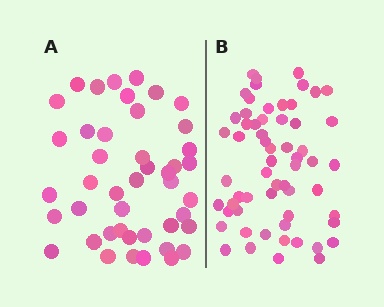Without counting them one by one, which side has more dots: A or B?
Region B (the right region) has more dots.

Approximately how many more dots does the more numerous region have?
Region B has approximately 15 more dots than region A.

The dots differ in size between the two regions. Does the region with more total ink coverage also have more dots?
No. Region A has more total ink coverage because its dots are larger, but region B actually contains more individual dots. Total area can be misleading — the number of items is what matters here.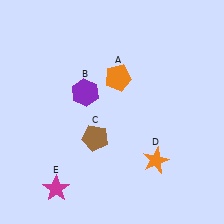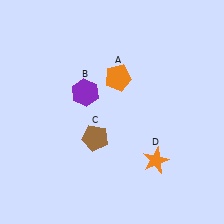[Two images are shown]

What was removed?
The magenta star (E) was removed in Image 2.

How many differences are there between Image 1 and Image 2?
There is 1 difference between the two images.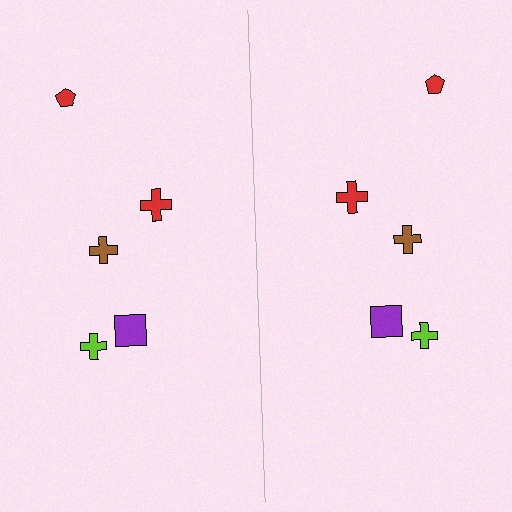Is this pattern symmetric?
Yes, this pattern has bilateral (reflection) symmetry.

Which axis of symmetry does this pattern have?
The pattern has a vertical axis of symmetry running through the center of the image.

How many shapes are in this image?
There are 10 shapes in this image.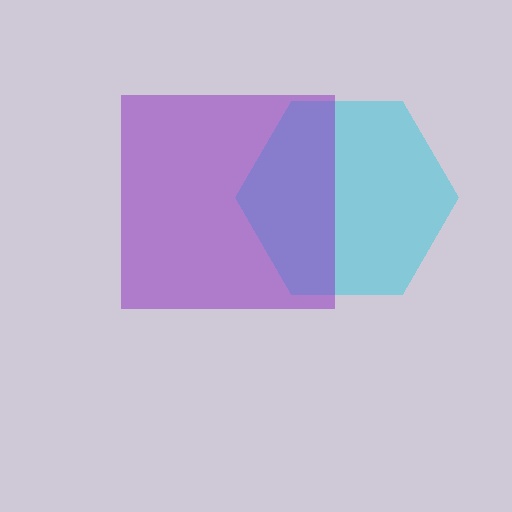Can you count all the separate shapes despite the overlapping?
Yes, there are 2 separate shapes.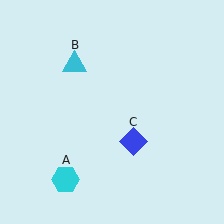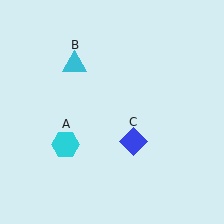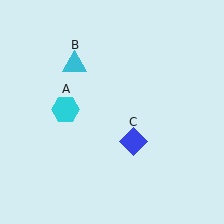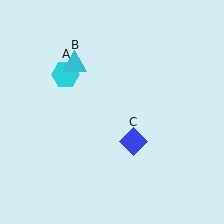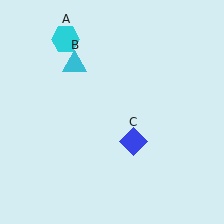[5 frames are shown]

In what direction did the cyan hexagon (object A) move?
The cyan hexagon (object A) moved up.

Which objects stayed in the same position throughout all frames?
Cyan triangle (object B) and blue diamond (object C) remained stationary.